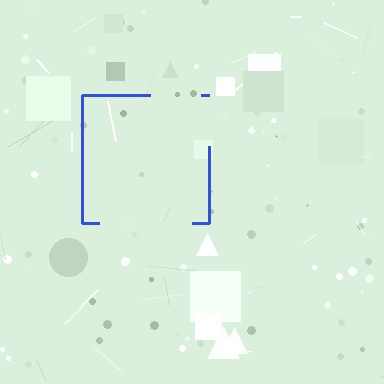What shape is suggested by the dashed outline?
The dashed outline suggests a square.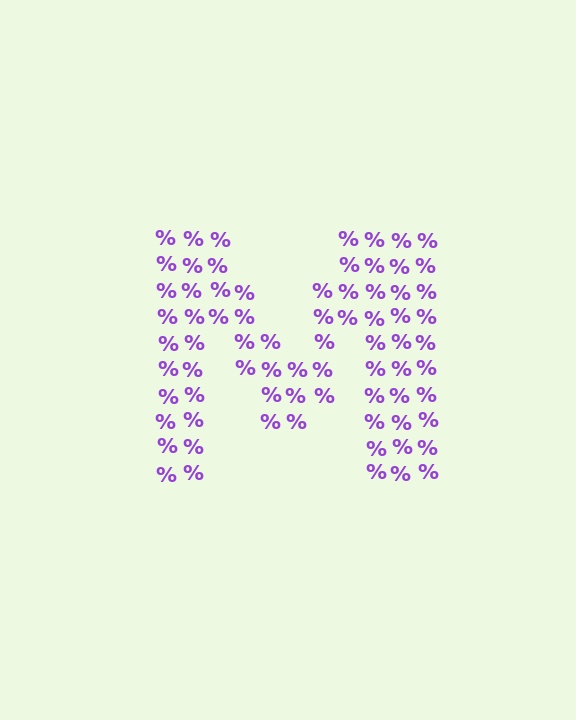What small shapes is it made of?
It is made of small percent signs.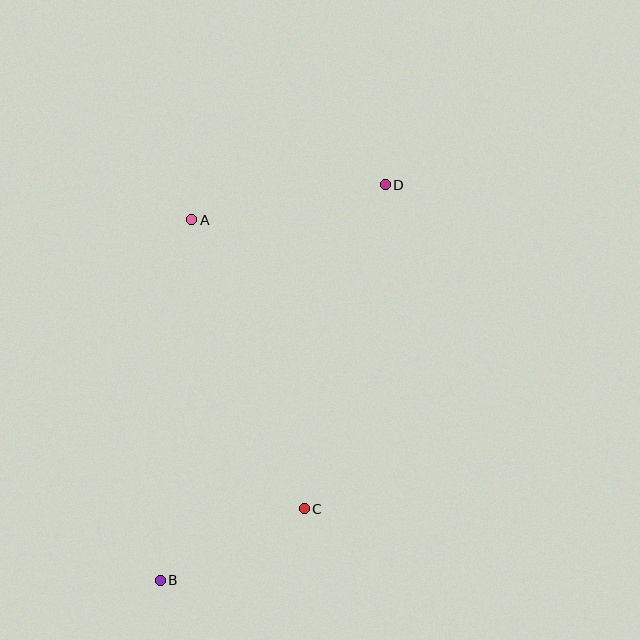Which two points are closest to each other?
Points B and C are closest to each other.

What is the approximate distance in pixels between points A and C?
The distance between A and C is approximately 310 pixels.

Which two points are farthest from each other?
Points B and D are farthest from each other.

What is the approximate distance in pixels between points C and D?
The distance between C and D is approximately 334 pixels.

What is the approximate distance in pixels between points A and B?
The distance between A and B is approximately 362 pixels.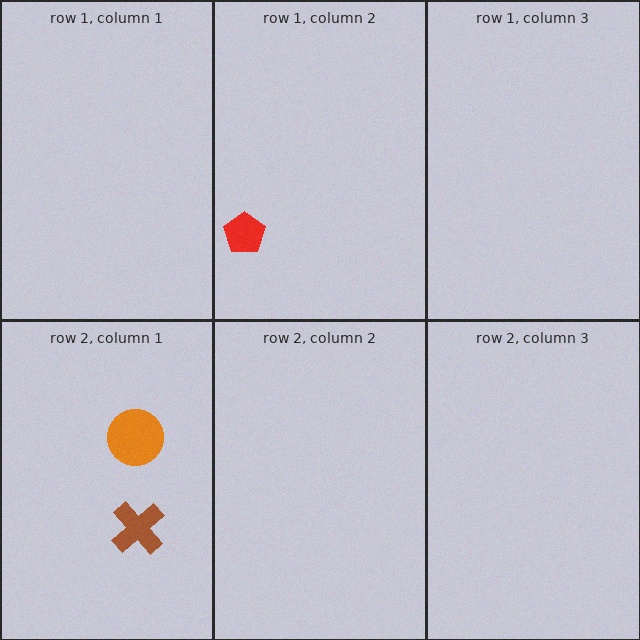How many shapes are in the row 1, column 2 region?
1.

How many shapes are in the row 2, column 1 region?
2.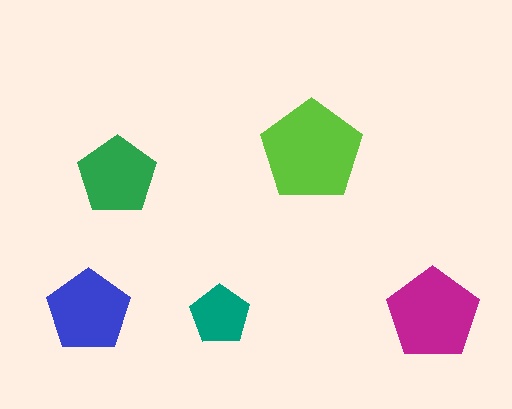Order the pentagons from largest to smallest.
the lime one, the magenta one, the blue one, the green one, the teal one.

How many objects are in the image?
There are 5 objects in the image.